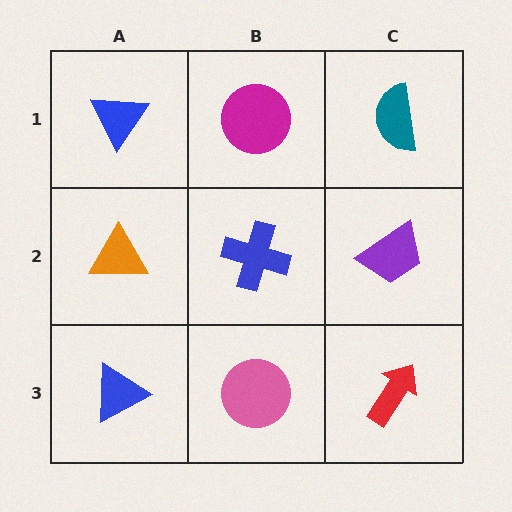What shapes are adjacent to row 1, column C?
A purple trapezoid (row 2, column C), a magenta circle (row 1, column B).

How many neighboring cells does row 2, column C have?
3.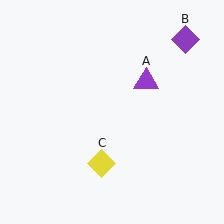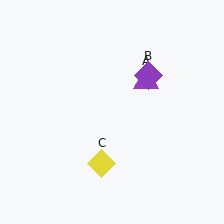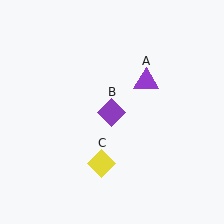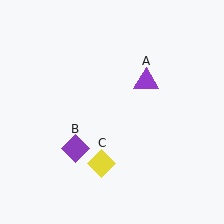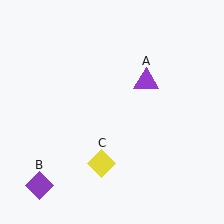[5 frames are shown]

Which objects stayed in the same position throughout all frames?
Purple triangle (object A) and yellow diamond (object C) remained stationary.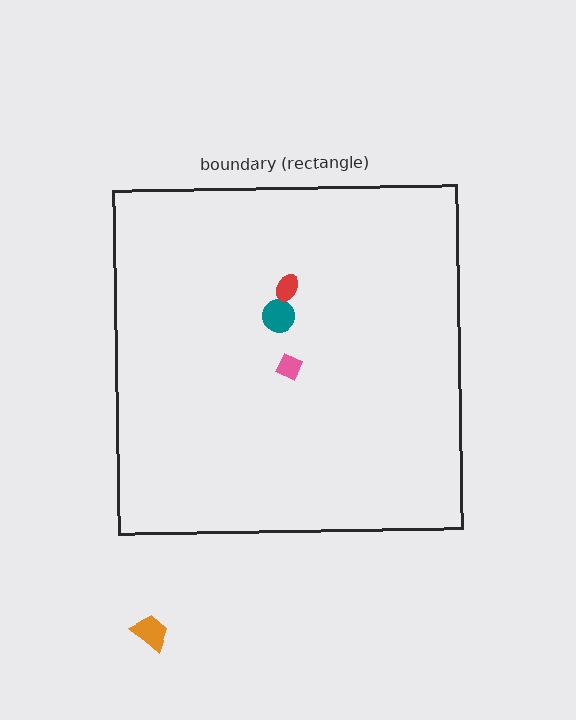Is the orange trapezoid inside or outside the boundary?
Outside.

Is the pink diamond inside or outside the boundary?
Inside.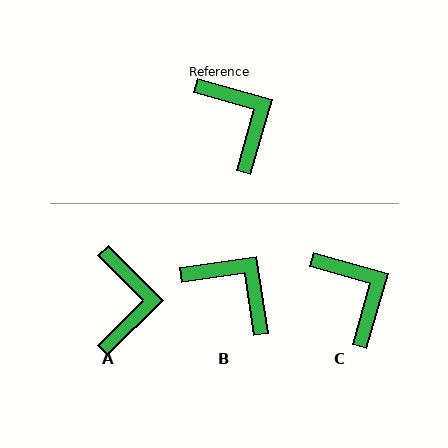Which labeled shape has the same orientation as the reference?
C.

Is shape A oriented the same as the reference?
No, it is off by about 29 degrees.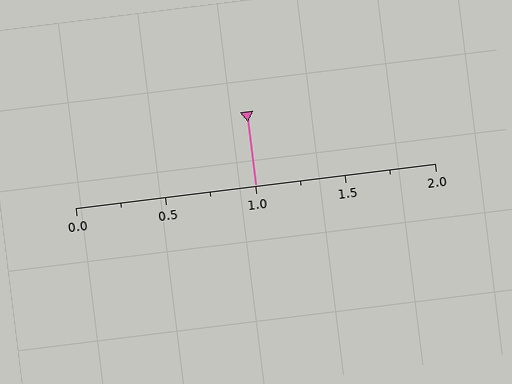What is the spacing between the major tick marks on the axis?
The major ticks are spaced 0.5 apart.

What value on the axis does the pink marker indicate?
The marker indicates approximately 1.